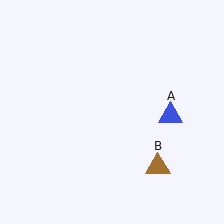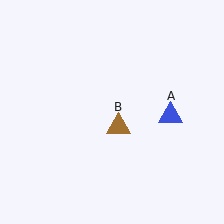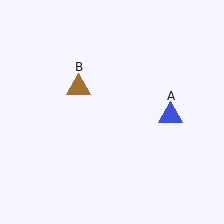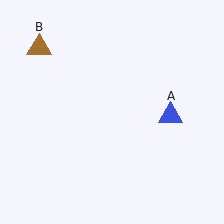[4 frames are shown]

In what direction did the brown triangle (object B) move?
The brown triangle (object B) moved up and to the left.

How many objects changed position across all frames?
1 object changed position: brown triangle (object B).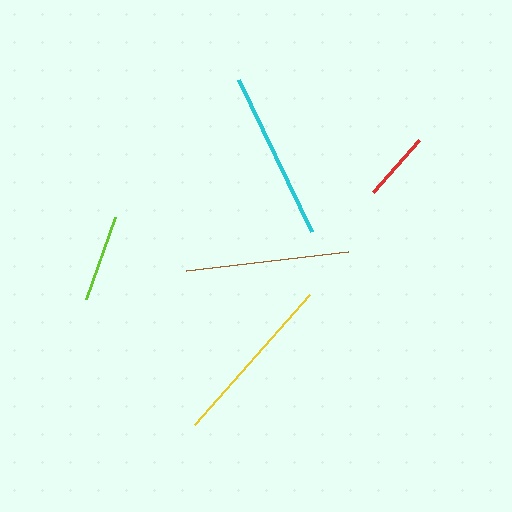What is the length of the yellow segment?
The yellow segment is approximately 174 pixels long.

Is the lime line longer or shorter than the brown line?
The brown line is longer than the lime line.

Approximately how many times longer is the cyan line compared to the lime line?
The cyan line is approximately 1.9 times the length of the lime line.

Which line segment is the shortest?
The red line is the shortest at approximately 70 pixels.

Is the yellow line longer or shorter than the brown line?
The yellow line is longer than the brown line.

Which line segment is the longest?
The yellow line is the longest at approximately 174 pixels.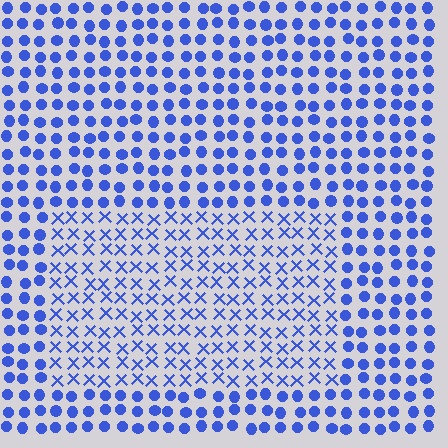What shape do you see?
I see a rectangle.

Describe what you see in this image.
The image is filled with small blue elements arranged in a uniform grid. A rectangle-shaped region contains X marks, while the surrounding area contains circles. The boundary is defined purely by the change in element shape.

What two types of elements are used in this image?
The image uses X marks inside the rectangle region and circles outside it.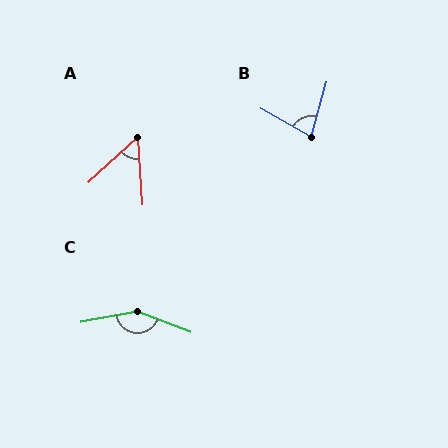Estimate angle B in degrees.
Approximately 76 degrees.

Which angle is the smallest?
A, at approximately 51 degrees.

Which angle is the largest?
C, at approximately 149 degrees.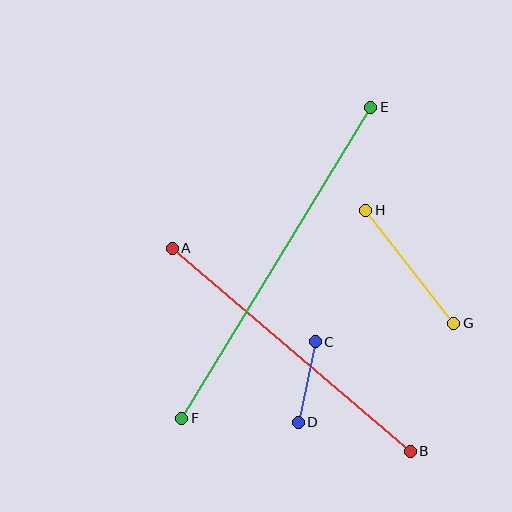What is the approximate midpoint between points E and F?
The midpoint is at approximately (276, 263) pixels.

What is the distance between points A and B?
The distance is approximately 313 pixels.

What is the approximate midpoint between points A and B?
The midpoint is at approximately (291, 350) pixels.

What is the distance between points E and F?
The distance is approximately 364 pixels.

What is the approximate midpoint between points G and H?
The midpoint is at approximately (410, 267) pixels.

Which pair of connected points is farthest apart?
Points E and F are farthest apart.